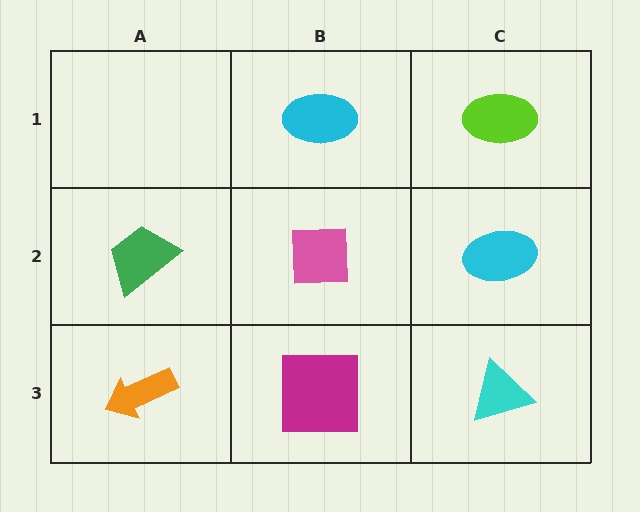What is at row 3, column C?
A cyan triangle.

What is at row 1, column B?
A cyan ellipse.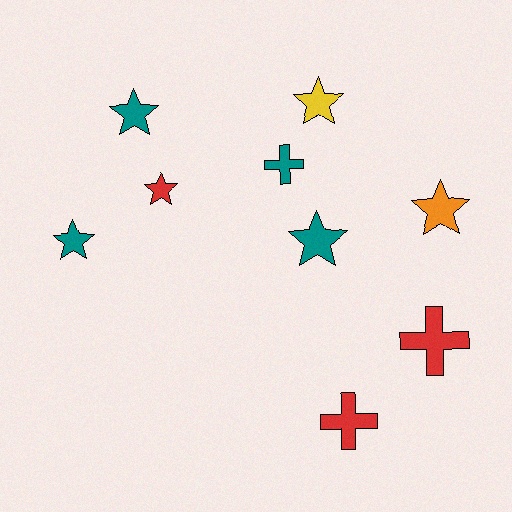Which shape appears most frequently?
Star, with 6 objects.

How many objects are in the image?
There are 9 objects.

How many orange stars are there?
There is 1 orange star.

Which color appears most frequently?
Teal, with 4 objects.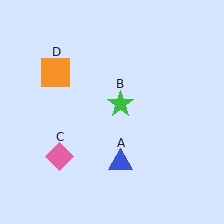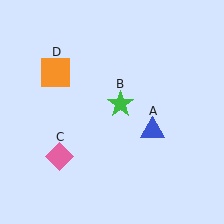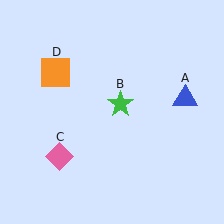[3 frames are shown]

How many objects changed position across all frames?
1 object changed position: blue triangle (object A).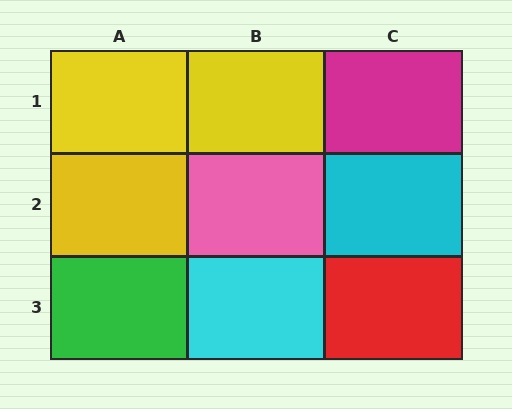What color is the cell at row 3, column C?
Red.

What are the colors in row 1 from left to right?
Yellow, yellow, magenta.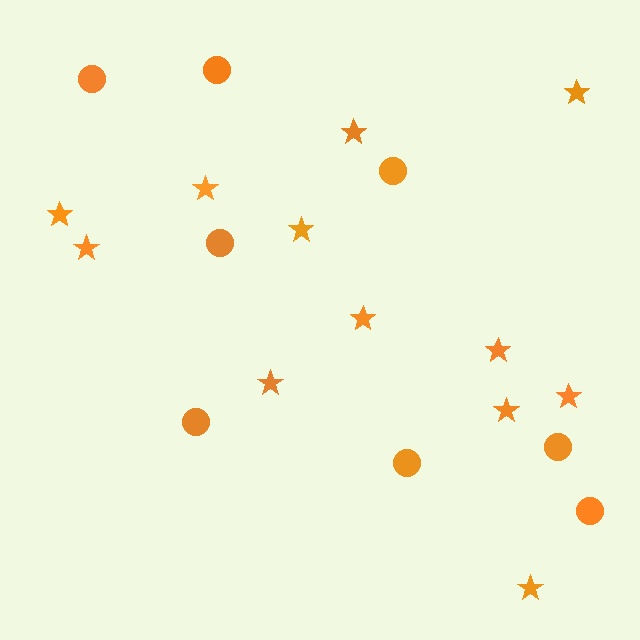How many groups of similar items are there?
There are 2 groups: one group of circles (8) and one group of stars (12).